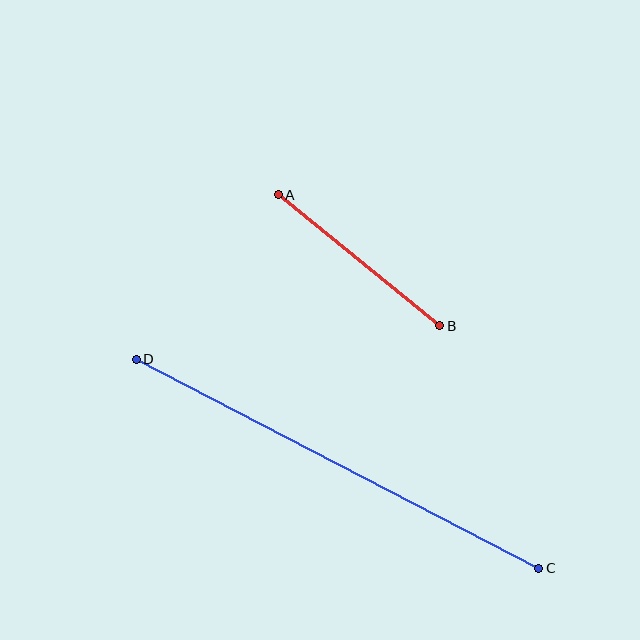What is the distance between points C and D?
The distance is approximately 454 pixels.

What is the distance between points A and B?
The distance is approximately 208 pixels.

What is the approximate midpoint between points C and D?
The midpoint is at approximately (338, 464) pixels.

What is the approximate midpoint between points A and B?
The midpoint is at approximately (359, 260) pixels.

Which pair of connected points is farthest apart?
Points C and D are farthest apart.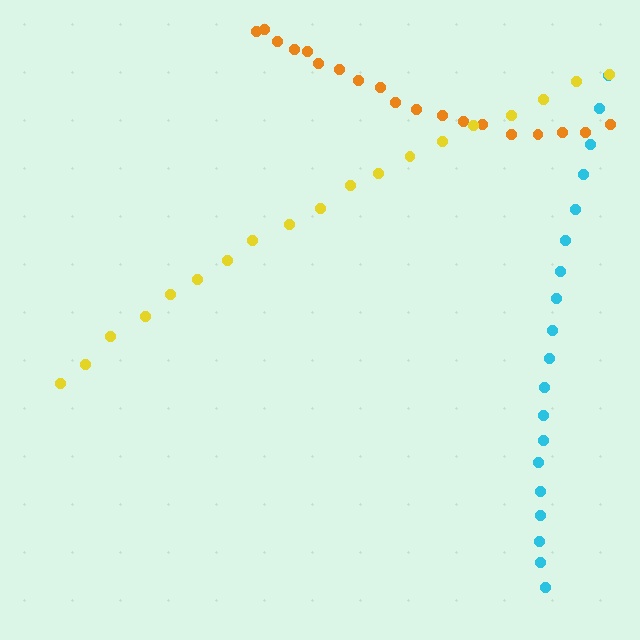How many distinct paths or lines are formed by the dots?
There are 3 distinct paths.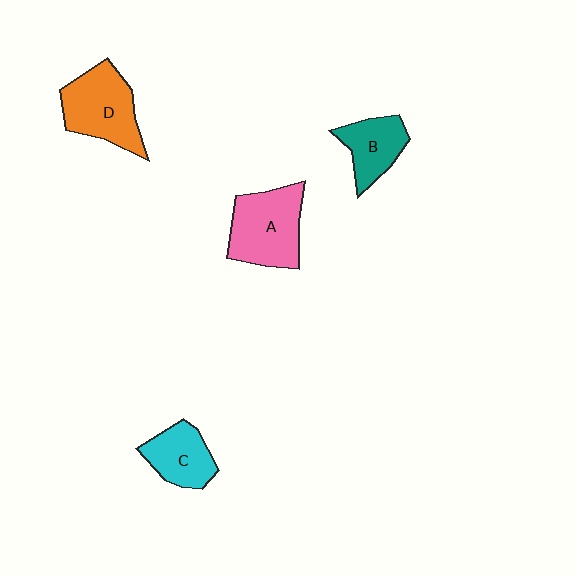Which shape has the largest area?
Shape A (pink).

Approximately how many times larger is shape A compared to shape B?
Approximately 1.6 times.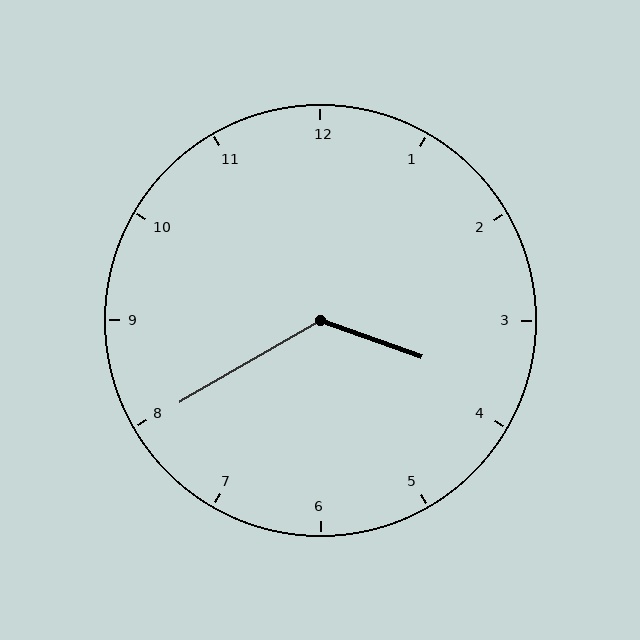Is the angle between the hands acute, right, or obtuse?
It is obtuse.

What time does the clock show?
3:40.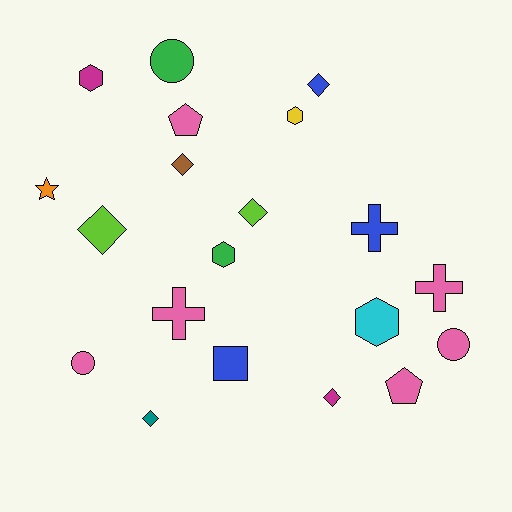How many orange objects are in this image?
There is 1 orange object.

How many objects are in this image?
There are 20 objects.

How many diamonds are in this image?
There are 6 diamonds.